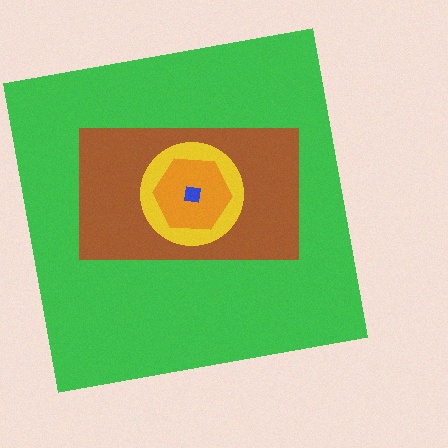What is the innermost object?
The blue square.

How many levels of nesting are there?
5.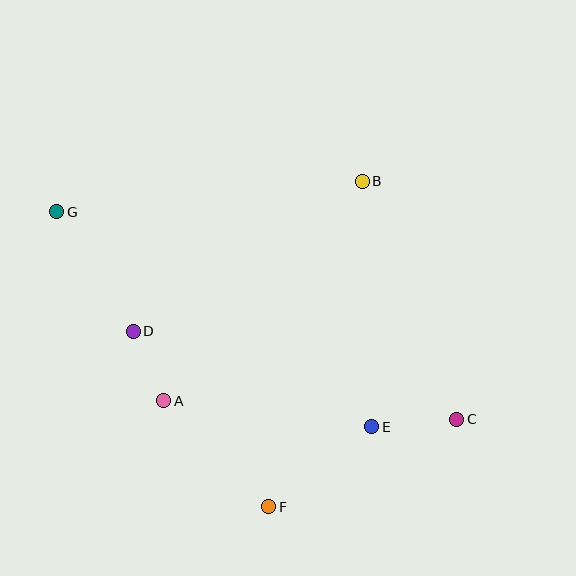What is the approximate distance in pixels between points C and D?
The distance between C and D is approximately 335 pixels.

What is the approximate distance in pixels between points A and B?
The distance between A and B is approximately 296 pixels.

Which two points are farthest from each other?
Points C and G are farthest from each other.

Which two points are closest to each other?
Points A and D are closest to each other.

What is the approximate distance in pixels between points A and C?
The distance between A and C is approximately 293 pixels.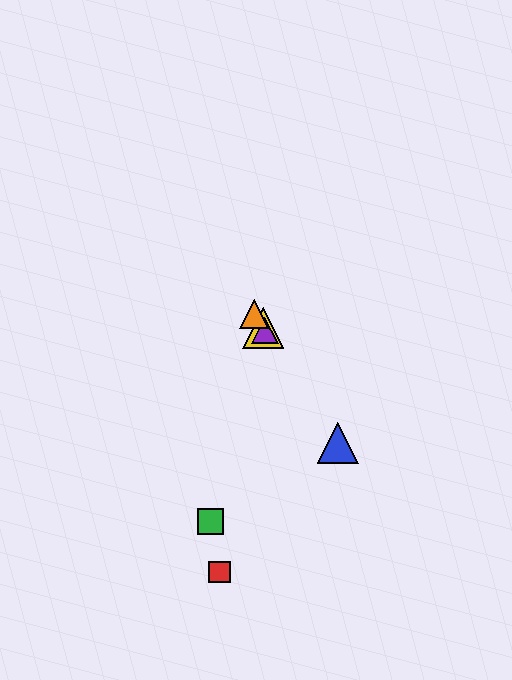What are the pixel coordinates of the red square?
The red square is at (220, 572).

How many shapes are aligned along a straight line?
4 shapes (the blue triangle, the yellow triangle, the purple triangle, the orange triangle) are aligned along a straight line.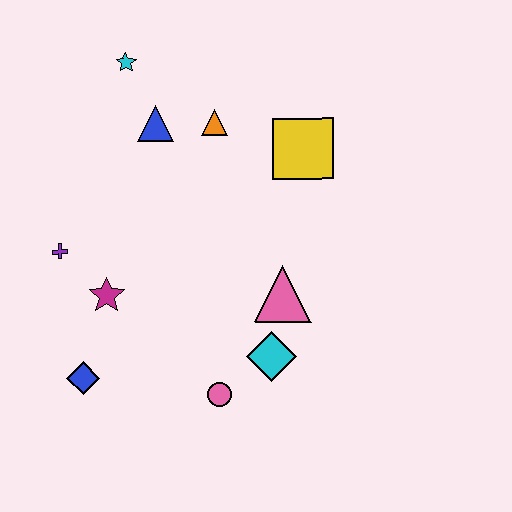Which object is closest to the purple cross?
The magenta star is closest to the purple cross.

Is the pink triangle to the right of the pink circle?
Yes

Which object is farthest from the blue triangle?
The pink circle is farthest from the blue triangle.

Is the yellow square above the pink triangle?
Yes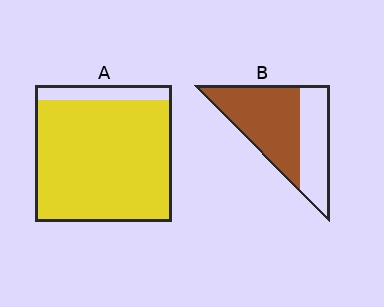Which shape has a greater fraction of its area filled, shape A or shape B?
Shape A.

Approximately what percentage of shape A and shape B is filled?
A is approximately 90% and B is approximately 60%.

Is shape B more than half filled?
Yes.